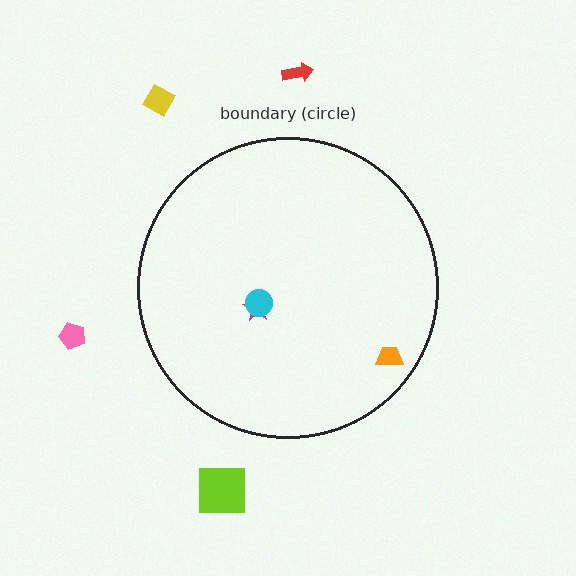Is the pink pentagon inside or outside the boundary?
Outside.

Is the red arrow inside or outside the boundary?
Outside.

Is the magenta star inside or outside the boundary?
Inside.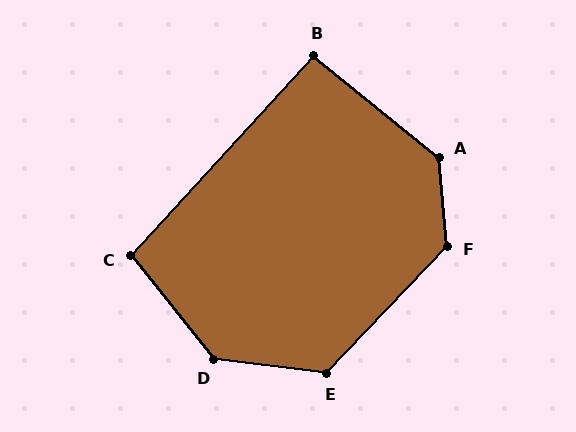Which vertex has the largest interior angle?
D, at approximately 135 degrees.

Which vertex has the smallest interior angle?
B, at approximately 94 degrees.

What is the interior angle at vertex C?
Approximately 99 degrees (obtuse).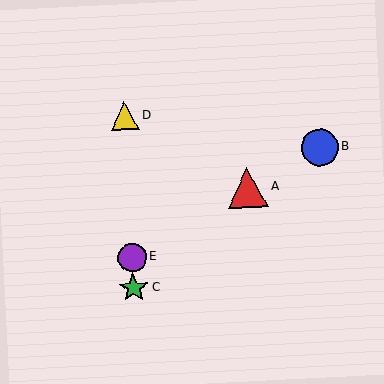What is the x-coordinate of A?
Object A is at x≈248.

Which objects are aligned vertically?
Objects C, D, E are aligned vertically.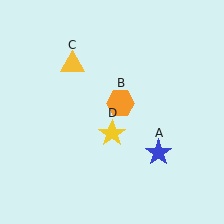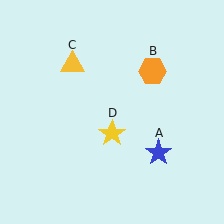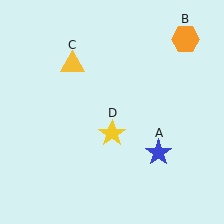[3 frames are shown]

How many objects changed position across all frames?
1 object changed position: orange hexagon (object B).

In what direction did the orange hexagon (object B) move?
The orange hexagon (object B) moved up and to the right.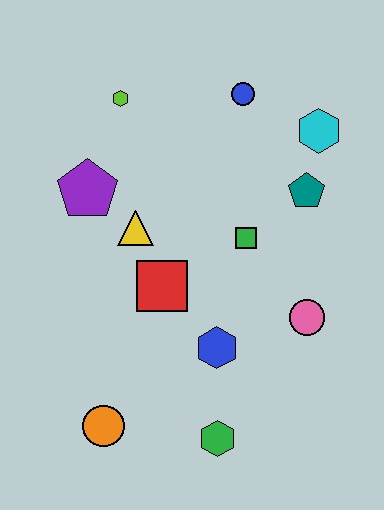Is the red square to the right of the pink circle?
No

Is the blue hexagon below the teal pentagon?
Yes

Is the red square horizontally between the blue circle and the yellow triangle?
Yes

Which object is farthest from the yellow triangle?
The green hexagon is farthest from the yellow triangle.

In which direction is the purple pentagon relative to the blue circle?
The purple pentagon is to the left of the blue circle.